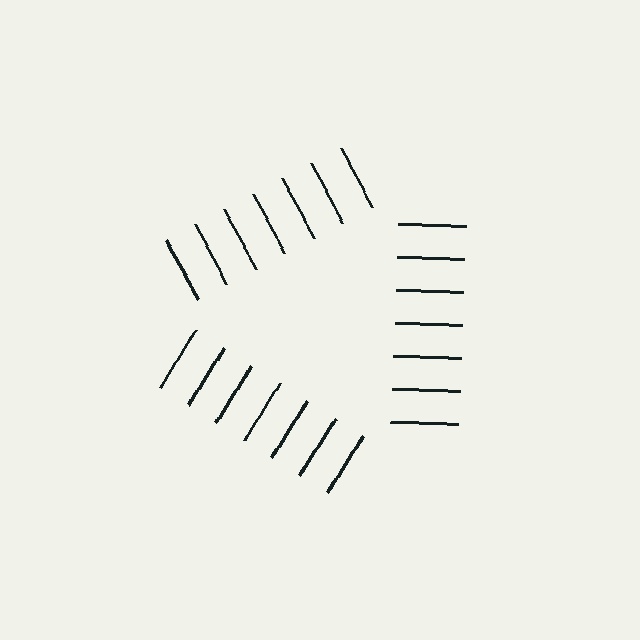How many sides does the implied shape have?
3 sides — the line-ends trace a triangle.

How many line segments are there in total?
21 — 7 along each of the 3 edges.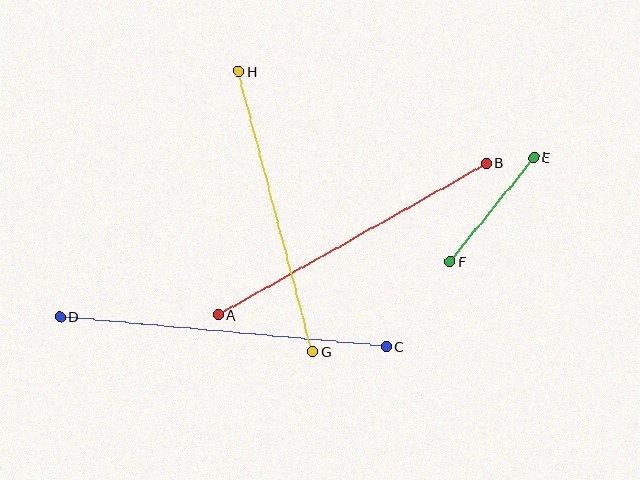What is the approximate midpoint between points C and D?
The midpoint is at approximately (223, 332) pixels.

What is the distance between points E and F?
The distance is approximately 134 pixels.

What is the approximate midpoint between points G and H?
The midpoint is at approximately (275, 212) pixels.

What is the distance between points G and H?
The distance is approximately 290 pixels.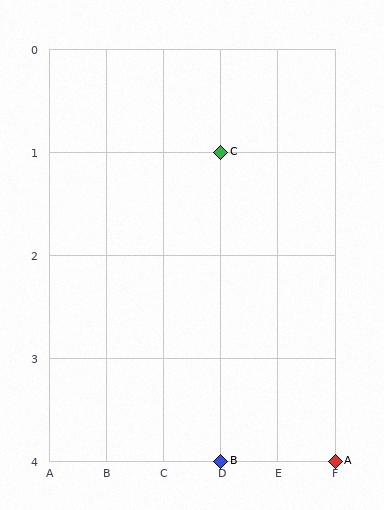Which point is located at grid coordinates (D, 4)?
Point B is at (D, 4).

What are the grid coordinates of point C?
Point C is at grid coordinates (D, 1).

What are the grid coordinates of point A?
Point A is at grid coordinates (F, 4).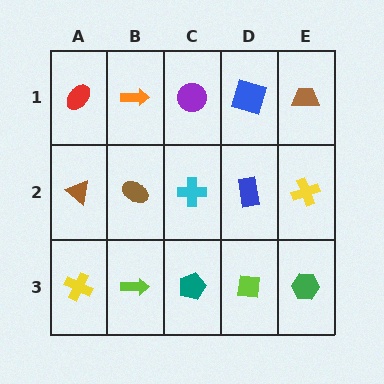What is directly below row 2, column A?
A yellow cross.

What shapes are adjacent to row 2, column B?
An orange arrow (row 1, column B), a lime arrow (row 3, column B), a brown triangle (row 2, column A), a cyan cross (row 2, column C).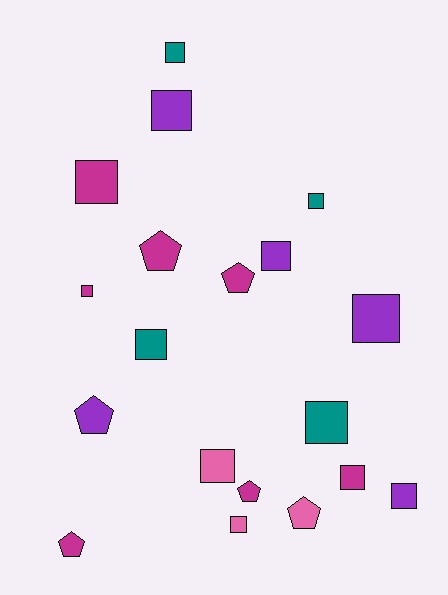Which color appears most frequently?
Magenta, with 7 objects.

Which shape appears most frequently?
Square, with 13 objects.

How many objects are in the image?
There are 19 objects.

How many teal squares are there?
There are 4 teal squares.